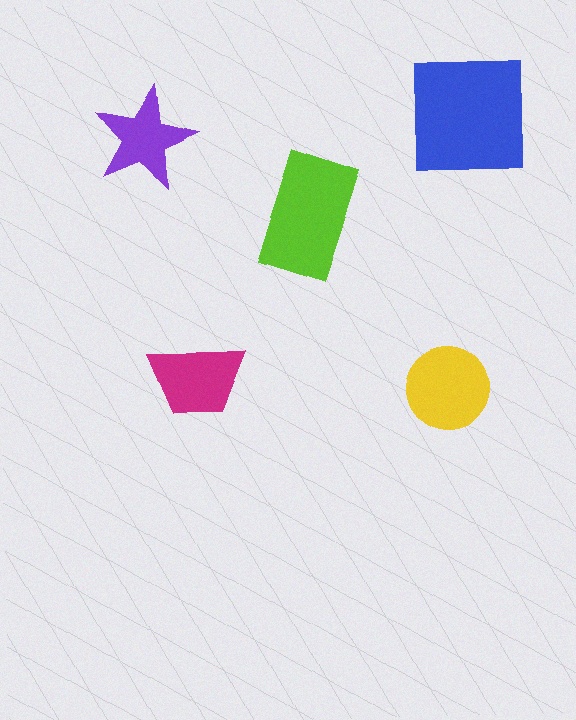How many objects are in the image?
There are 5 objects in the image.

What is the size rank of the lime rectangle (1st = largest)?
2nd.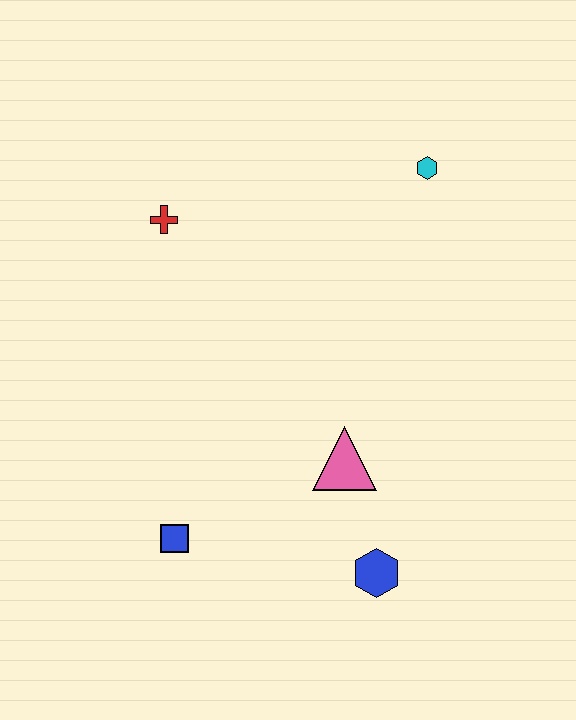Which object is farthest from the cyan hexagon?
The blue square is farthest from the cyan hexagon.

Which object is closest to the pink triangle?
The blue hexagon is closest to the pink triangle.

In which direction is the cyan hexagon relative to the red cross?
The cyan hexagon is to the right of the red cross.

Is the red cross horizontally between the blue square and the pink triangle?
No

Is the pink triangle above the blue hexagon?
Yes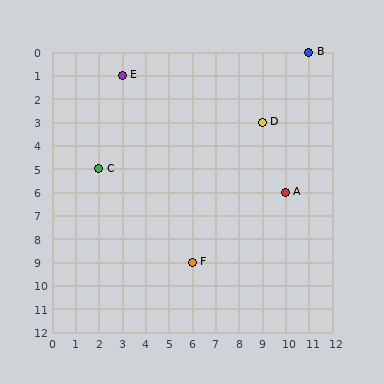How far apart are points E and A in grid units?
Points E and A are 7 columns and 5 rows apart (about 8.6 grid units diagonally).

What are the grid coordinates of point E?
Point E is at grid coordinates (3, 1).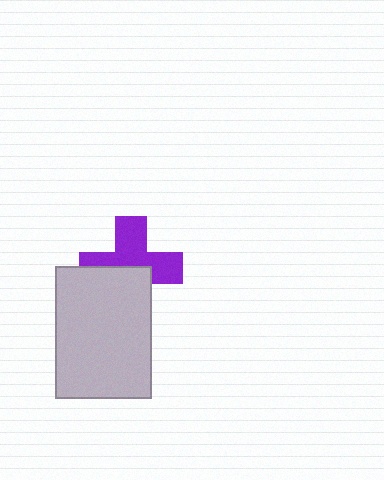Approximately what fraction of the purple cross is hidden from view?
Roughly 44% of the purple cross is hidden behind the light gray rectangle.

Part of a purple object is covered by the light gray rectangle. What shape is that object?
It is a cross.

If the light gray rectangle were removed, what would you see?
You would see the complete purple cross.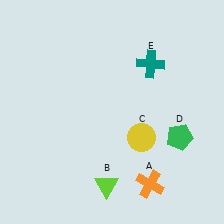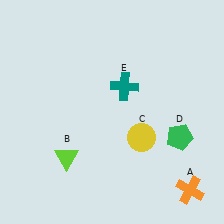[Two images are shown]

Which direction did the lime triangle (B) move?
The lime triangle (B) moved left.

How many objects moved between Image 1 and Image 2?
3 objects moved between the two images.